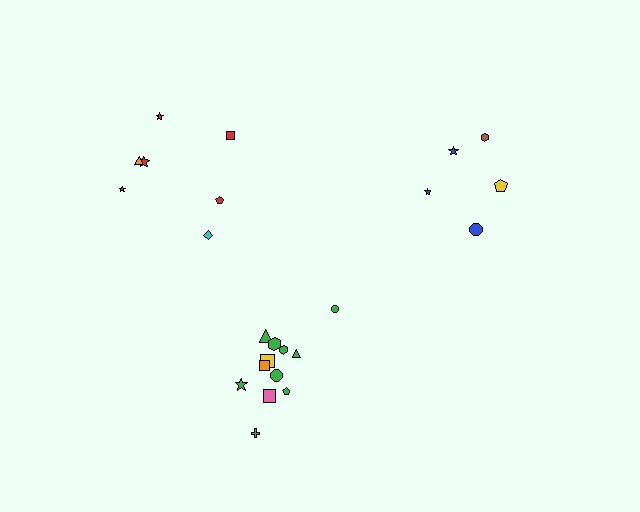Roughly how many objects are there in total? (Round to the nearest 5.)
Roughly 25 objects in total.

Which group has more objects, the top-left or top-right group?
The top-left group.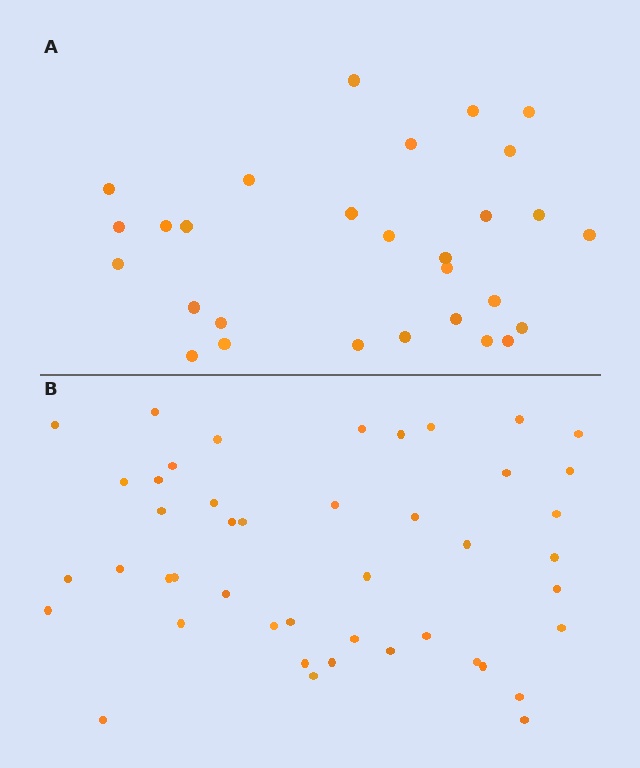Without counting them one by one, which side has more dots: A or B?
Region B (the bottom region) has more dots.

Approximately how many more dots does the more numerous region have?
Region B has approximately 15 more dots than region A.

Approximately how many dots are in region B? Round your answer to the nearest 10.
About 40 dots. (The exact count is 45, which rounds to 40.)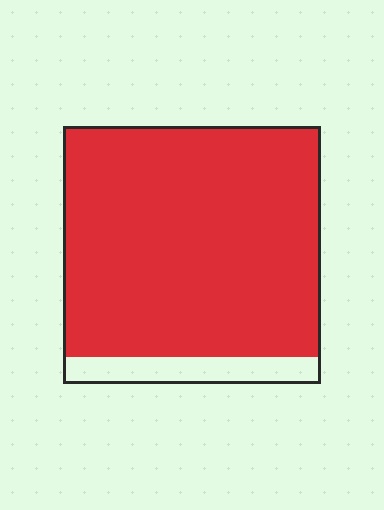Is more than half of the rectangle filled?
Yes.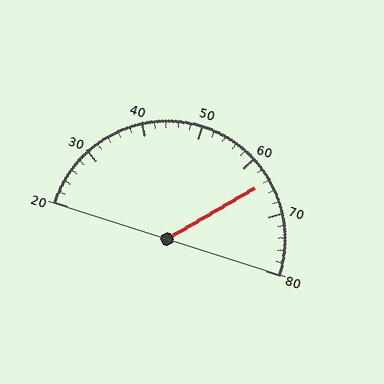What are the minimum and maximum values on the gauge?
The gauge ranges from 20 to 80.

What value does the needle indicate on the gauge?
The needle indicates approximately 64.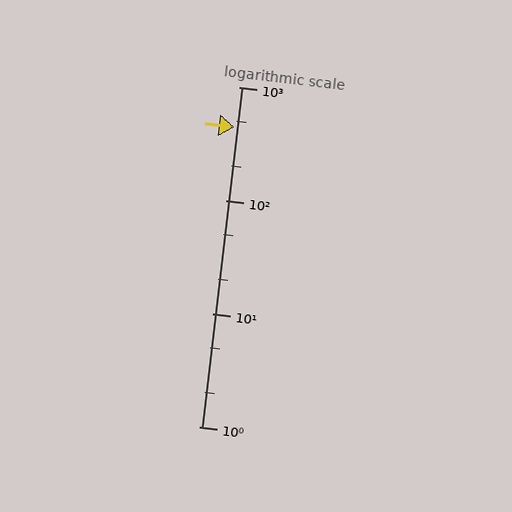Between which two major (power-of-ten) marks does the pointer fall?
The pointer is between 100 and 1000.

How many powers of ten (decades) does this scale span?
The scale spans 3 decades, from 1 to 1000.